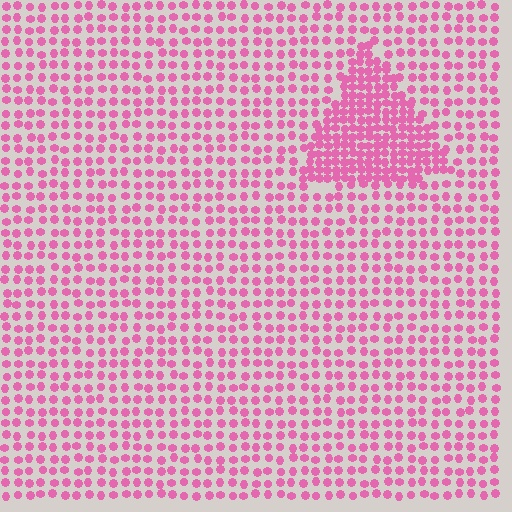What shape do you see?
I see a triangle.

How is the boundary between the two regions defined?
The boundary is defined by a change in element density (approximately 2.1x ratio). All elements are the same color, size, and shape.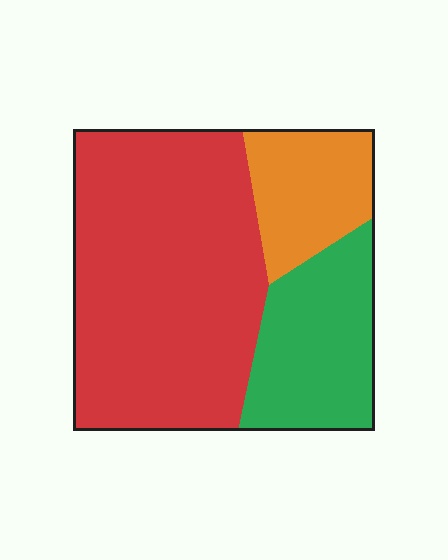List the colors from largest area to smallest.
From largest to smallest: red, green, orange.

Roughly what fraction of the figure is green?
Green takes up about one quarter (1/4) of the figure.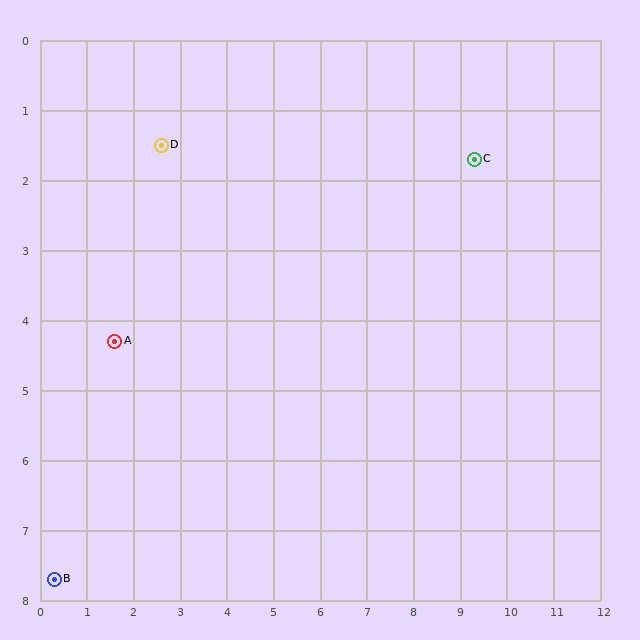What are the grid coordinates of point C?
Point C is at approximately (9.3, 1.7).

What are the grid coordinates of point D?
Point D is at approximately (2.6, 1.5).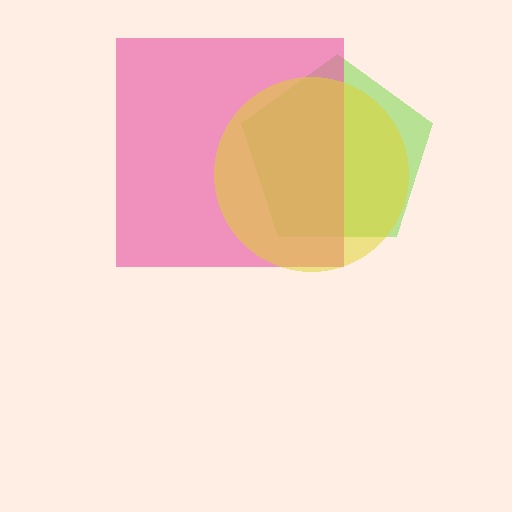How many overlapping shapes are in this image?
There are 3 overlapping shapes in the image.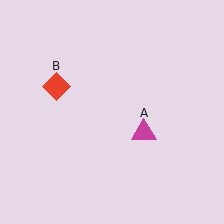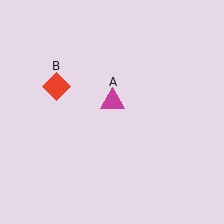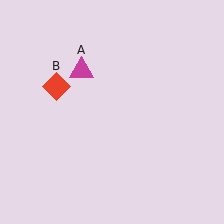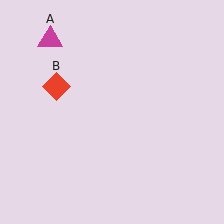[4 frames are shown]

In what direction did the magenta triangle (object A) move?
The magenta triangle (object A) moved up and to the left.